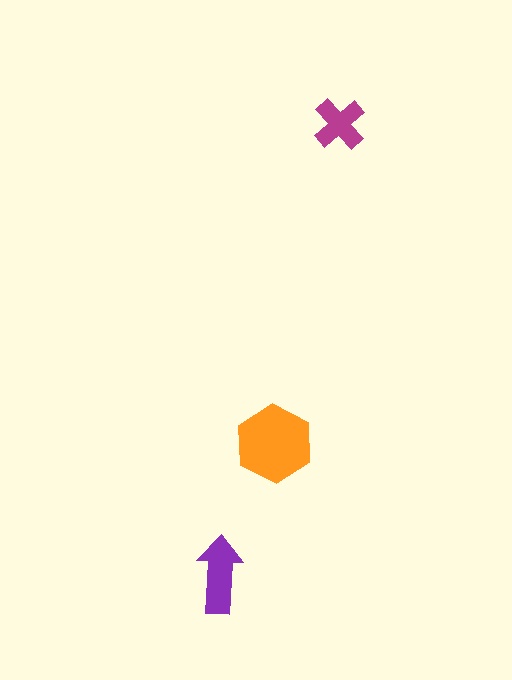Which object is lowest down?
The purple arrow is bottommost.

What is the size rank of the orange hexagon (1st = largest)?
1st.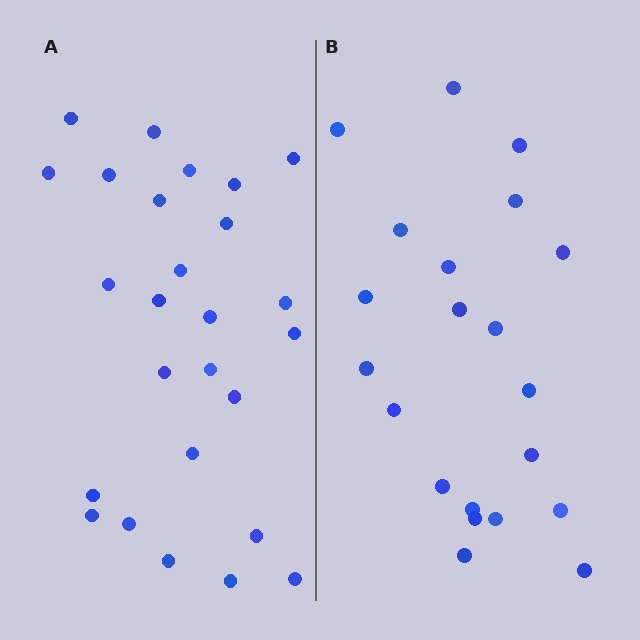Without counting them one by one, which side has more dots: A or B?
Region A (the left region) has more dots.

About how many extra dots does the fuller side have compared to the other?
Region A has about 5 more dots than region B.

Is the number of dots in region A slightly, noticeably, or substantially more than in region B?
Region A has only slightly more — the two regions are fairly close. The ratio is roughly 1.2 to 1.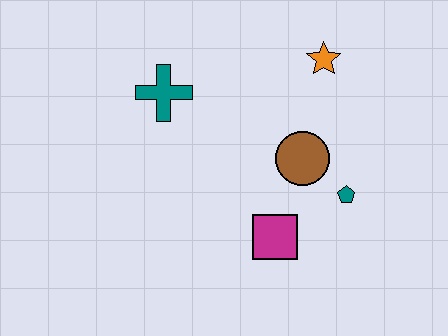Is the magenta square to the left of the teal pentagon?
Yes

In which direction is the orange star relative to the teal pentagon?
The orange star is above the teal pentagon.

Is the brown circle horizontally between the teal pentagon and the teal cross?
Yes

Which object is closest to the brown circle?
The teal pentagon is closest to the brown circle.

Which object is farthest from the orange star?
The magenta square is farthest from the orange star.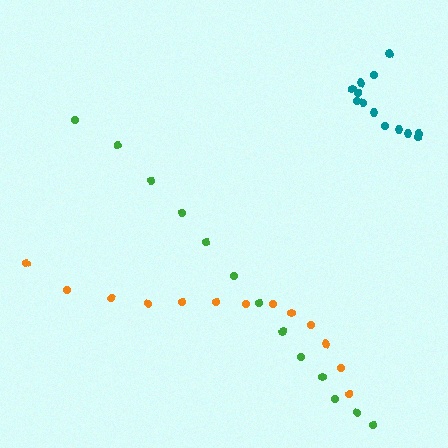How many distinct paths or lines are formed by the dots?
There are 3 distinct paths.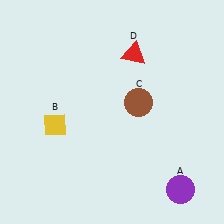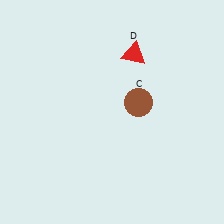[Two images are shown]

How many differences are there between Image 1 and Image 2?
There are 2 differences between the two images.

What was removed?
The yellow diamond (B), the purple circle (A) were removed in Image 2.